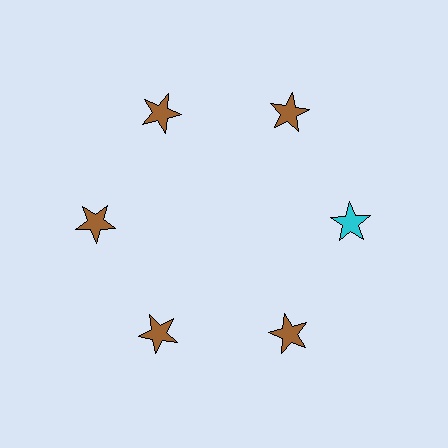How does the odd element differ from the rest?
It has a different color: cyan instead of brown.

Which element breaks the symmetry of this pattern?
The cyan star at roughly the 3 o'clock position breaks the symmetry. All other shapes are brown stars.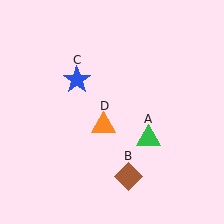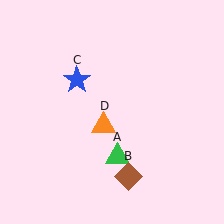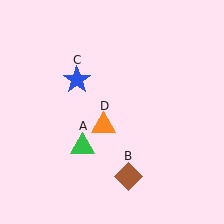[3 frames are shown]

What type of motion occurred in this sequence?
The green triangle (object A) rotated clockwise around the center of the scene.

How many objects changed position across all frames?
1 object changed position: green triangle (object A).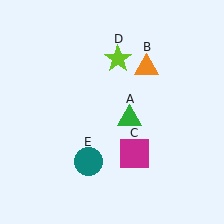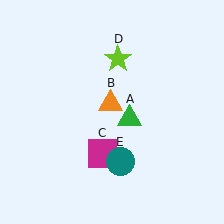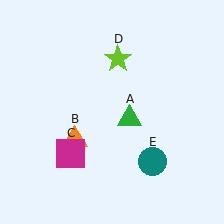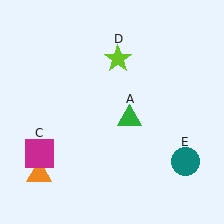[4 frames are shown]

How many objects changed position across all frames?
3 objects changed position: orange triangle (object B), magenta square (object C), teal circle (object E).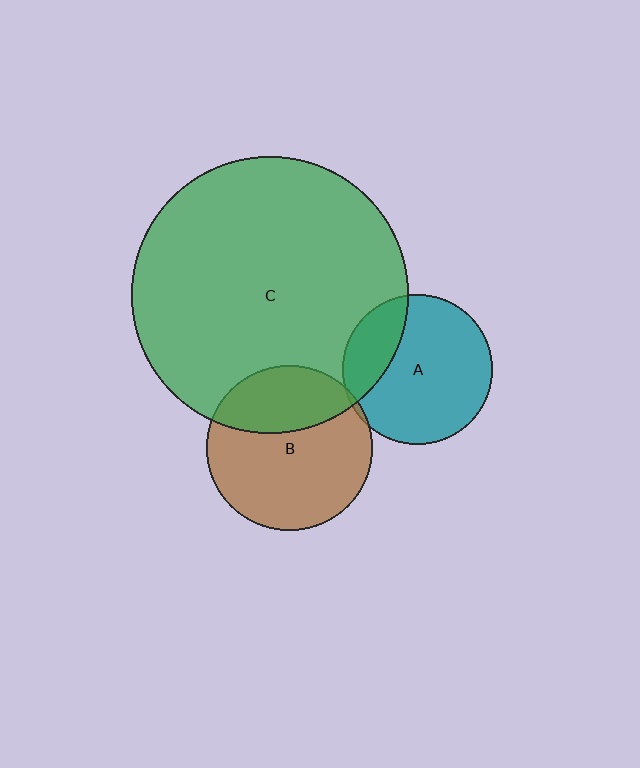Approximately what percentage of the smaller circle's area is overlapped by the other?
Approximately 25%.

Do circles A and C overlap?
Yes.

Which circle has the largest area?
Circle C (green).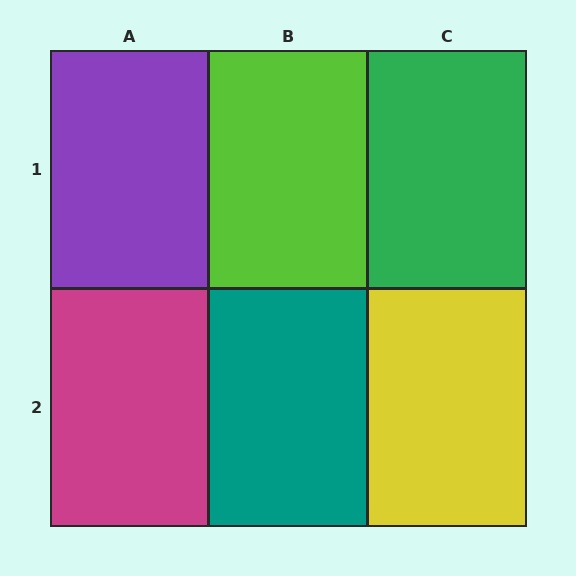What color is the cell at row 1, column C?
Green.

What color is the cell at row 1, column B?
Lime.